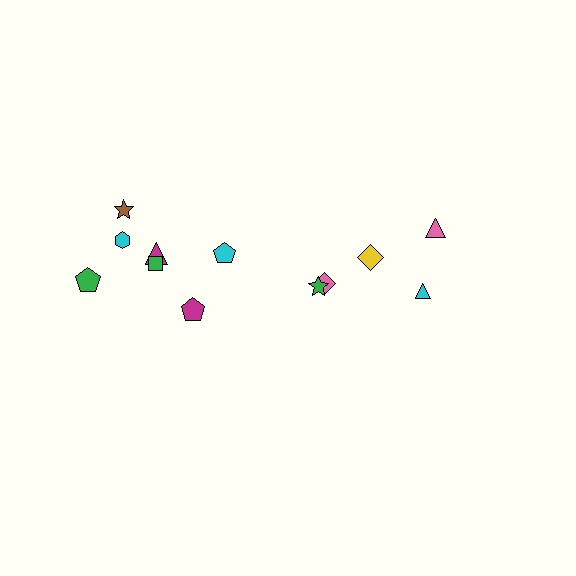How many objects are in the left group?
There are 7 objects.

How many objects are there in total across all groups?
There are 12 objects.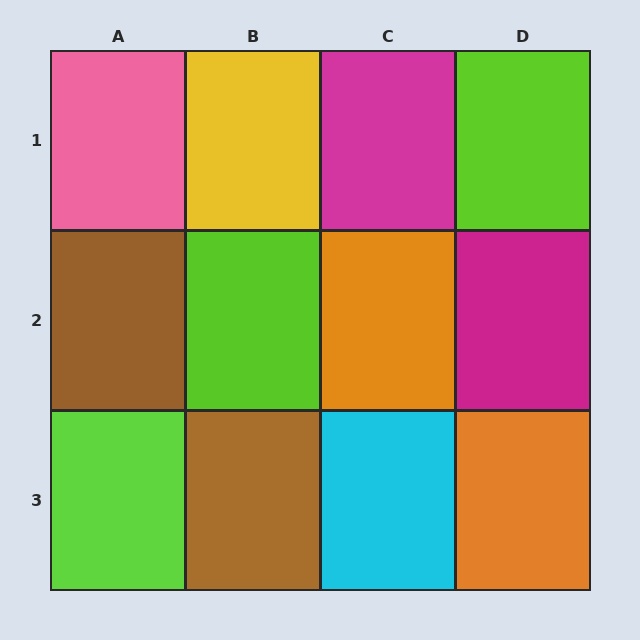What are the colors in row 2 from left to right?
Brown, lime, orange, magenta.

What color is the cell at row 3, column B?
Brown.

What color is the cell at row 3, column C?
Cyan.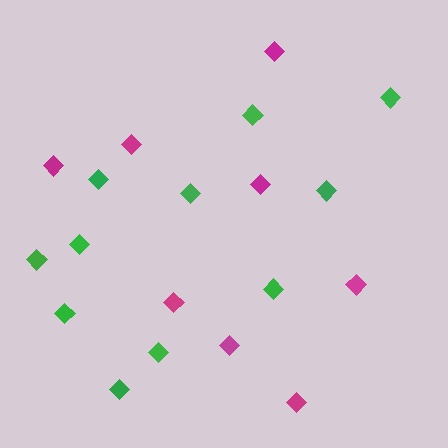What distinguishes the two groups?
There are 2 groups: one group of green diamonds (11) and one group of magenta diamonds (8).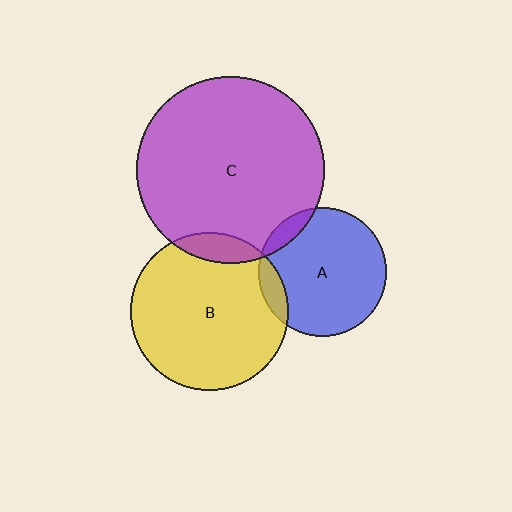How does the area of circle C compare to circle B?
Approximately 1.4 times.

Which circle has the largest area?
Circle C (purple).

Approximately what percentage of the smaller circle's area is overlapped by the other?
Approximately 10%.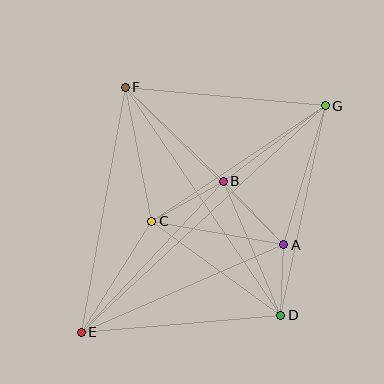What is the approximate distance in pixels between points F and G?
The distance between F and G is approximately 201 pixels.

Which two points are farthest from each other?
Points E and G are farthest from each other.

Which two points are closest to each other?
Points A and D are closest to each other.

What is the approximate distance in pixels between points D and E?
The distance between D and E is approximately 200 pixels.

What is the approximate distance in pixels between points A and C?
The distance between A and C is approximately 134 pixels.